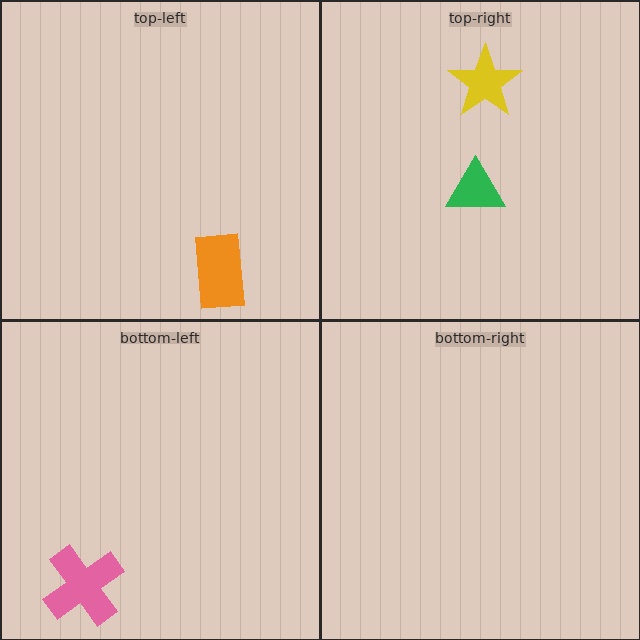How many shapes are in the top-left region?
1.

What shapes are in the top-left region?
The orange rectangle.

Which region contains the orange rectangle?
The top-left region.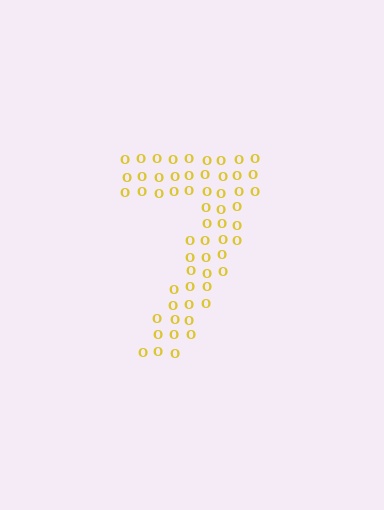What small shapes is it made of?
It is made of small letter O's.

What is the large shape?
The large shape is the digit 7.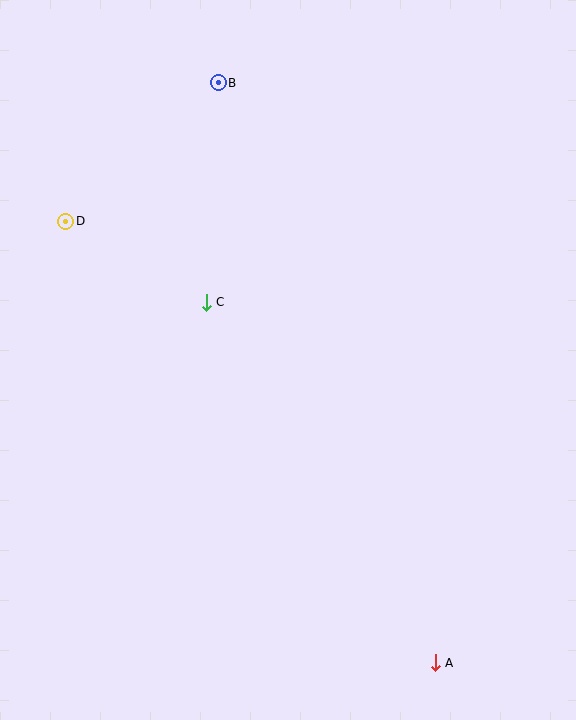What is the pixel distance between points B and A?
The distance between B and A is 619 pixels.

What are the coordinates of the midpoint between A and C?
The midpoint between A and C is at (321, 482).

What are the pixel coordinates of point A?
Point A is at (435, 663).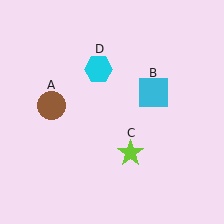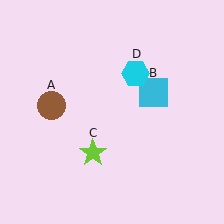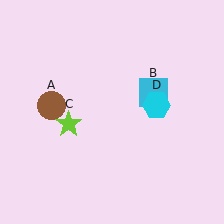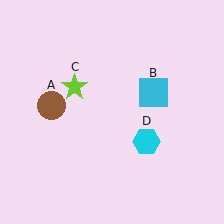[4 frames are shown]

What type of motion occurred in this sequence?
The lime star (object C), cyan hexagon (object D) rotated clockwise around the center of the scene.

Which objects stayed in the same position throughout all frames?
Brown circle (object A) and cyan square (object B) remained stationary.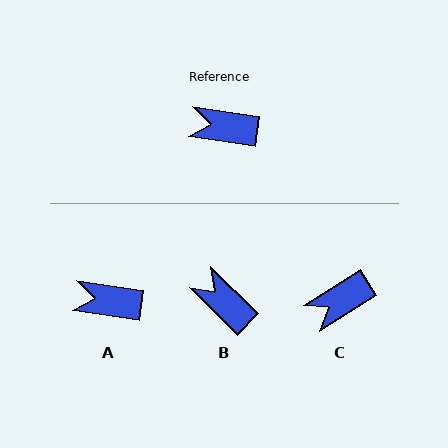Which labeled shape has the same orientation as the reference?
A.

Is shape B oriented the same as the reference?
No, it is off by about 37 degrees.